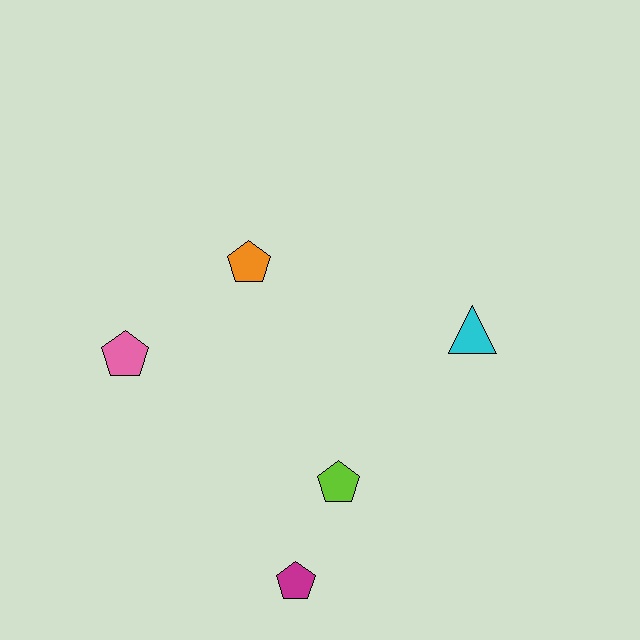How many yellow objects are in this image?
There are no yellow objects.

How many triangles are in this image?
There is 1 triangle.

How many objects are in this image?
There are 5 objects.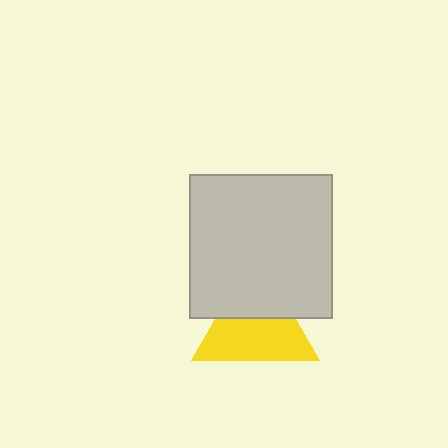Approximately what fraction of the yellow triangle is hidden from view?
Roughly 39% of the yellow triangle is hidden behind the light gray square.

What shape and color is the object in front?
The object in front is a light gray square.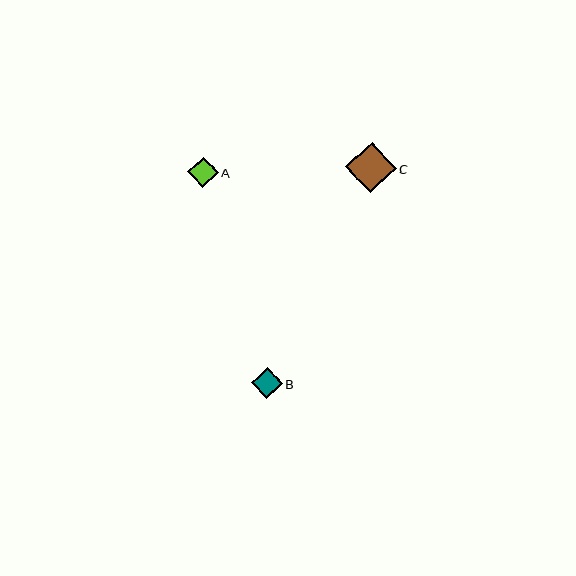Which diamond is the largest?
Diamond C is the largest with a size of approximately 50 pixels.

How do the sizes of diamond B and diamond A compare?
Diamond B and diamond A are approximately the same size.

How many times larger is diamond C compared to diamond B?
Diamond C is approximately 1.6 times the size of diamond B.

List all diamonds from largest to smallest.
From largest to smallest: C, B, A.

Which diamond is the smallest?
Diamond A is the smallest with a size of approximately 31 pixels.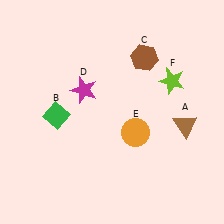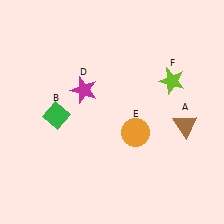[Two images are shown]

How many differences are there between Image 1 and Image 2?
There is 1 difference between the two images.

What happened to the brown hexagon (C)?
The brown hexagon (C) was removed in Image 2. It was in the top-right area of Image 1.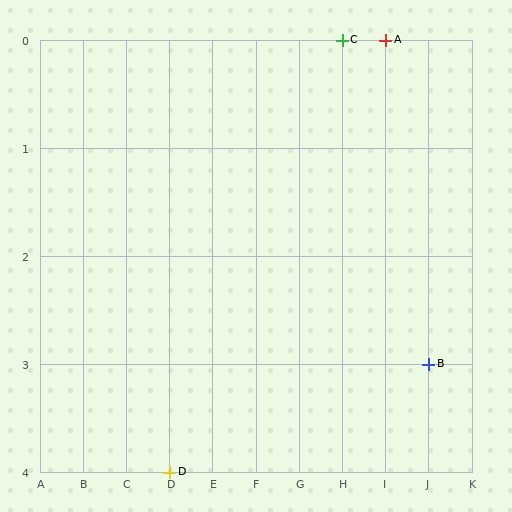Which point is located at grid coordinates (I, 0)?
Point A is at (I, 0).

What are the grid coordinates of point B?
Point B is at grid coordinates (J, 3).